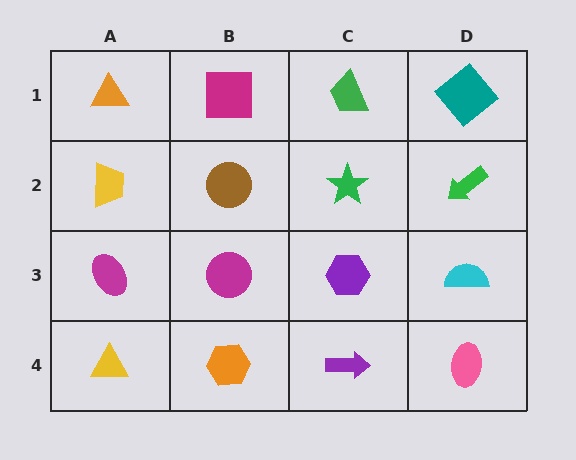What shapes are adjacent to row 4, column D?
A cyan semicircle (row 3, column D), a purple arrow (row 4, column C).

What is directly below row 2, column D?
A cyan semicircle.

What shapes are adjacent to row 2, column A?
An orange triangle (row 1, column A), a magenta ellipse (row 3, column A), a brown circle (row 2, column B).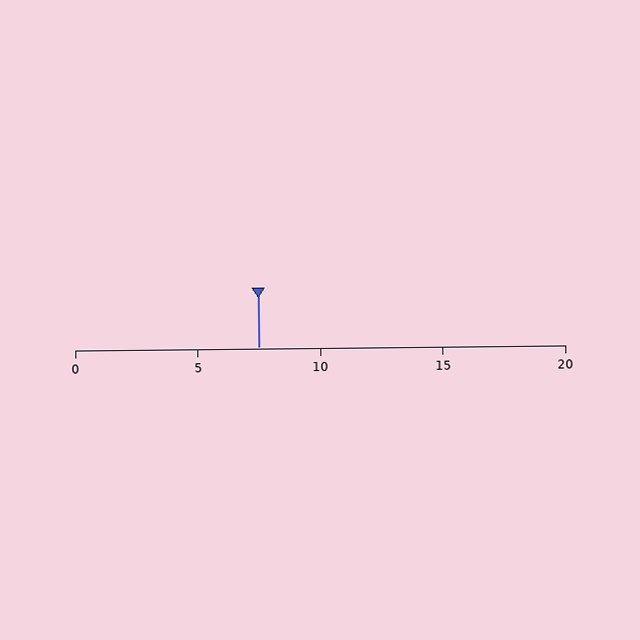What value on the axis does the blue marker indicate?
The marker indicates approximately 7.5.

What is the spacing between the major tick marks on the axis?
The major ticks are spaced 5 apart.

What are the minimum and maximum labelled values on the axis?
The axis runs from 0 to 20.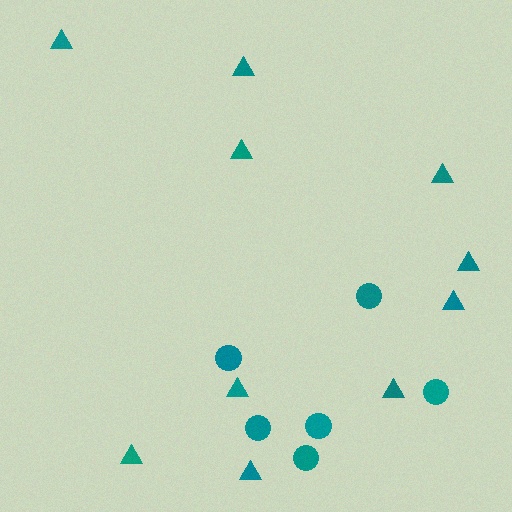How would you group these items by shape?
There are 2 groups: one group of circles (6) and one group of triangles (10).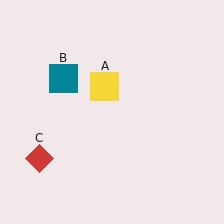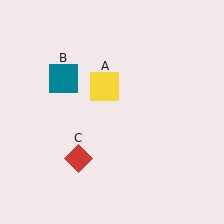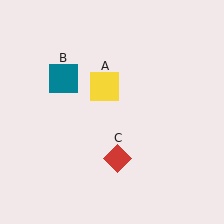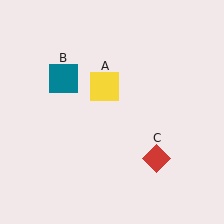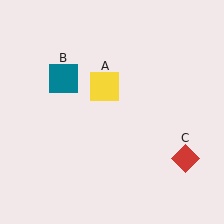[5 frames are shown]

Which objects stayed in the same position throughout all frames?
Yellow square (object A) and teal square (object B) remained stationary.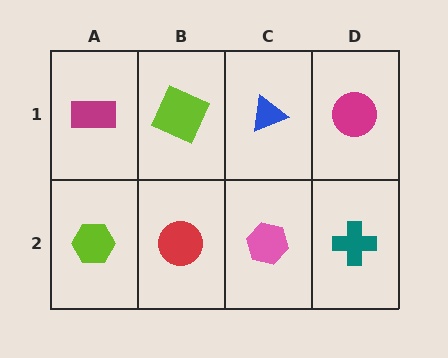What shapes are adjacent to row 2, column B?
A lime square (row 1, column B), a lime hexagon (row 2, column A), a pink hexagon (row 2, column C).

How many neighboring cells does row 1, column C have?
3.